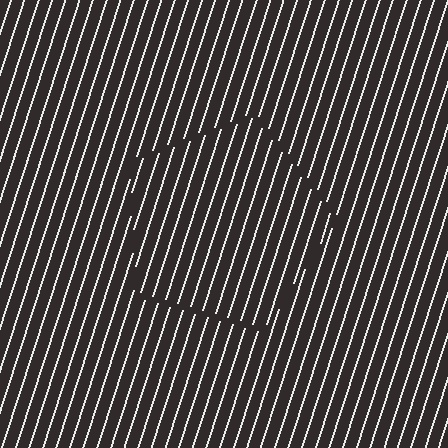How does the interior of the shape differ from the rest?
The interior of the shape contains the same grating, shifted by half a period — the contour is defined by the phase discontinuity where line-ends from the inner and outer gratings abut.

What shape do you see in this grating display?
An illusory pentagon. The interior of the shape contains the same grating, shifted by half a period — the contour is defined by the phase discontinuity where line-ends from the inner and outer gratings abut.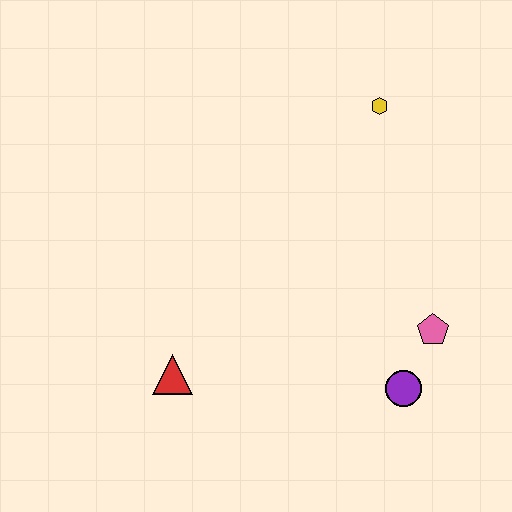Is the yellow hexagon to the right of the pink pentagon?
No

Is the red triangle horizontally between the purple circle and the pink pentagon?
No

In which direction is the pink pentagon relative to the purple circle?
The pink pentagon is above the purple circle.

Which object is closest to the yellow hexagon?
The pink pentagon is closest to the yellow hexagon.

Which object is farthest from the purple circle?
The yellow hexagon is farthest from the purple circle.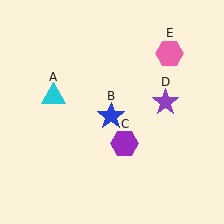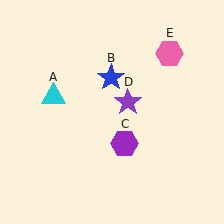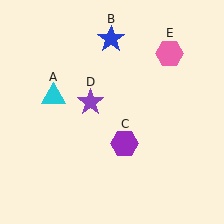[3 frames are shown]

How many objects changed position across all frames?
2 objects changed position: blue star (object B), purple star (object D).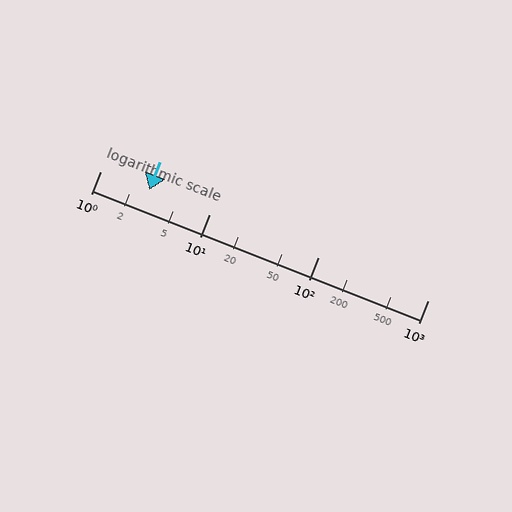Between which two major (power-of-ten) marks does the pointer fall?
The pointer is between 1 and 10.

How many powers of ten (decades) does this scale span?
The scale spans 3 decades, from 1 to 1000.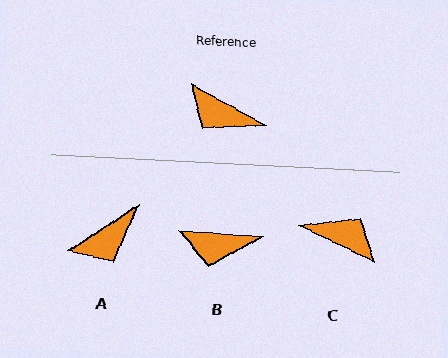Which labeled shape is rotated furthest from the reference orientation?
C, about 177 degrees away.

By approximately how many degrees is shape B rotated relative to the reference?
Approximately 26 degrees counter-clockwise.